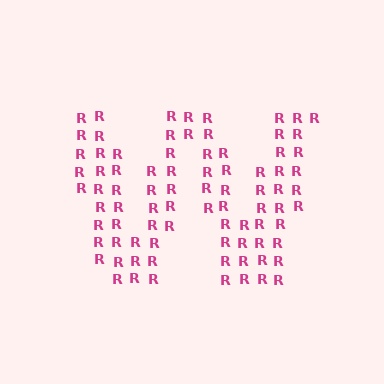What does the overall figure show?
The overall figure shows the letter W.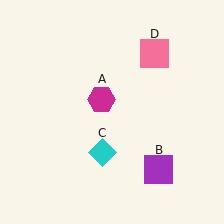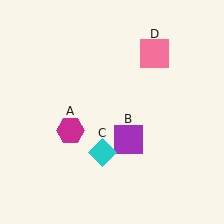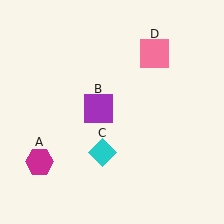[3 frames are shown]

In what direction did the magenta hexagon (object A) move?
The magenta hexagon (object A) moved down and to the left.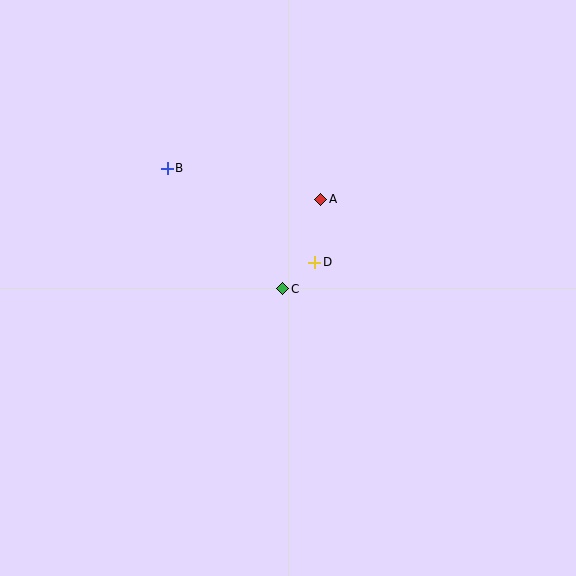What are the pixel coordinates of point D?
Point D is at (315, 262).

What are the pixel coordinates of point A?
Point A is at (321, 199).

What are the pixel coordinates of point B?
Point B is at (167, 168).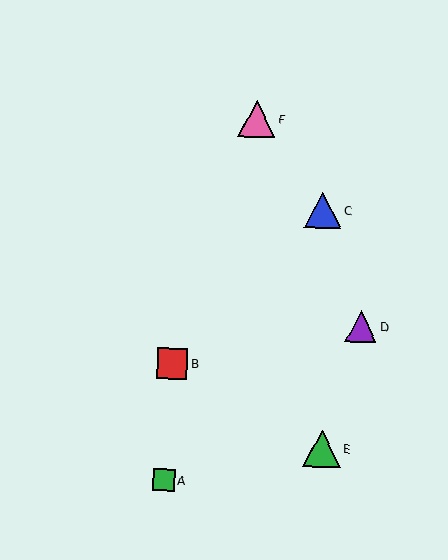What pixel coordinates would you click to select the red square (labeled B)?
Click at (172, 364) to select the red square B.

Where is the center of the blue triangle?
The center of the blue triangle is at (323, 210).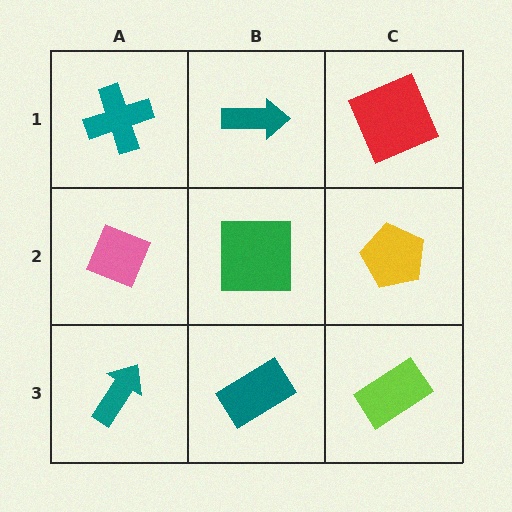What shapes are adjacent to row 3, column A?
A pink diamond (row 2, column A), a teal rectangle (row 3, column B).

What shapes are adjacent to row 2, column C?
A red square (row 1, column C), a lime rectangle (row 3, column C), a green square (row 2, column B).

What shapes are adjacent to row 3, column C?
A yellow pentagon (row 2, column C), a teal rectangle (row 3, column B).